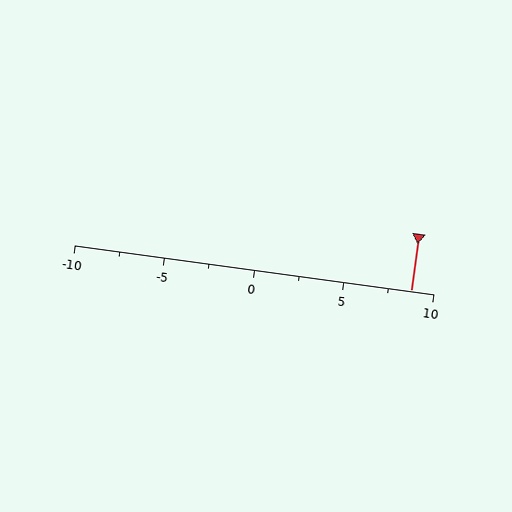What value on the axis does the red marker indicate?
The marker indicates approximately 8.8.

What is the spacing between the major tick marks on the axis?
The major ticks are spaced 5 apart.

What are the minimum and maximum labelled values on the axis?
The axis runs from -10 to 10.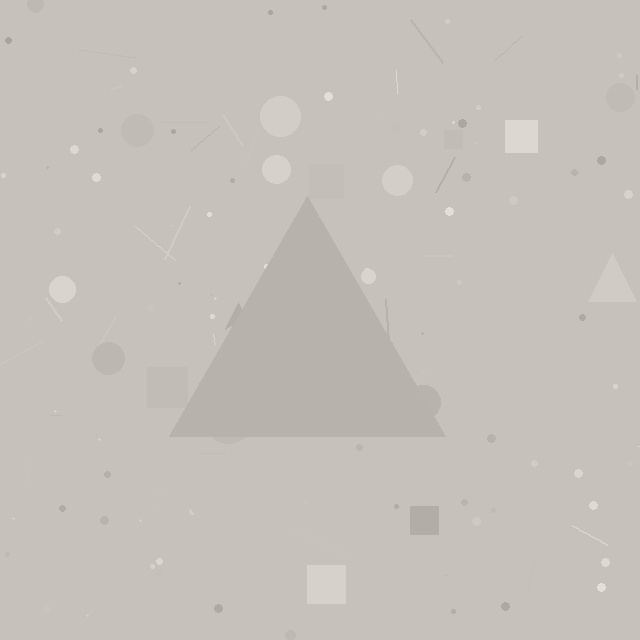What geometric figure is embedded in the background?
A triangle is embedded in the background.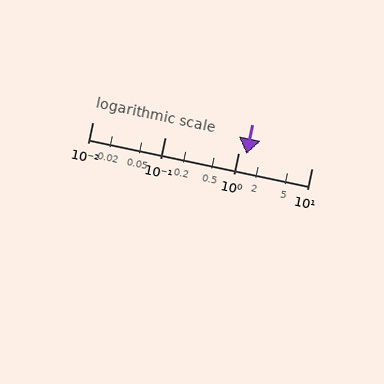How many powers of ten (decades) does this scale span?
The scale spans 3 decades, from 0.01 to 10.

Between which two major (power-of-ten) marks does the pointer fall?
The pointer is between 1 and 10.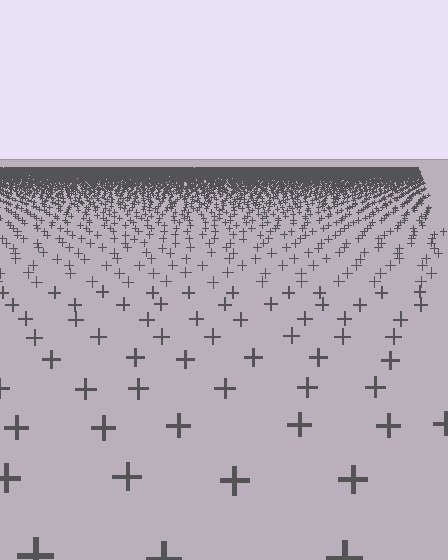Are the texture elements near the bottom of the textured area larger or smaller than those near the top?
Larger. Near the bottom, elements are closer to the viewer and appear at a bigger on-screen size.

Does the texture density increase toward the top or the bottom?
Density increases toward the top.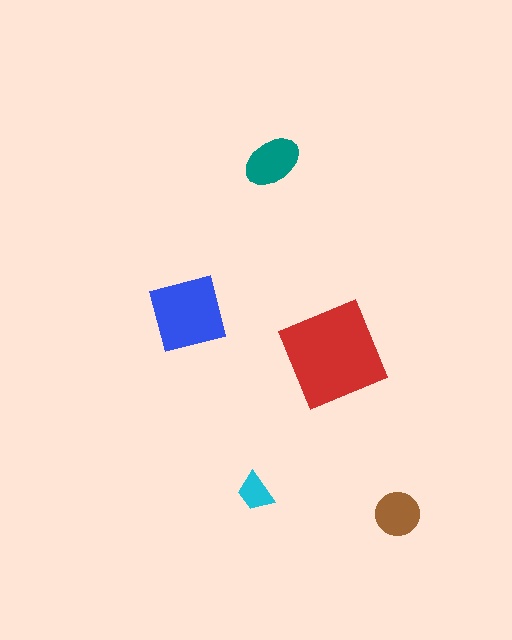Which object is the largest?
The red diamond.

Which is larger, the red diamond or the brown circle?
The red diamond.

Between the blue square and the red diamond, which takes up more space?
The red diamond.